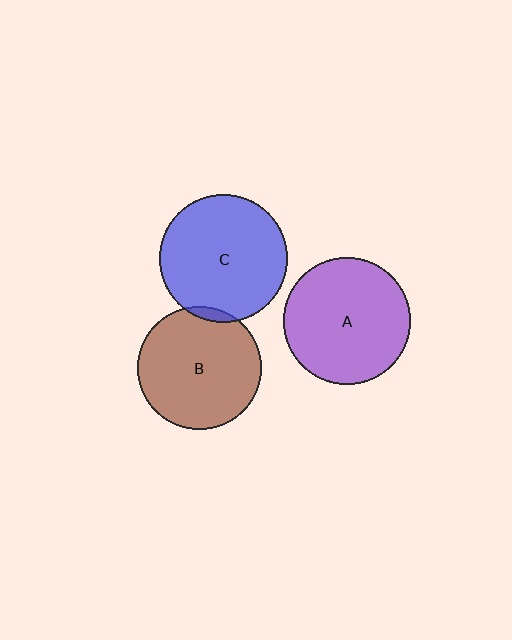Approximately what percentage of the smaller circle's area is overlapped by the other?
Approximately 5%.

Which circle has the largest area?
Circle C (blue).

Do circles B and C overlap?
Yes.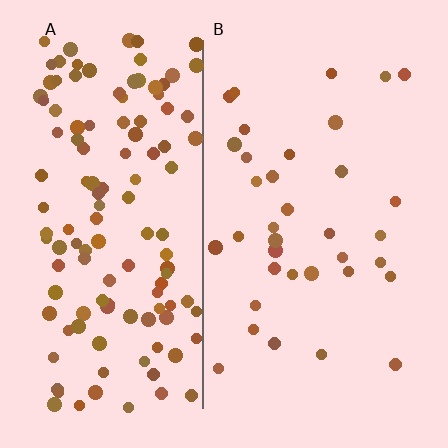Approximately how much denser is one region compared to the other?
Approximately 3.6× — region A over region B.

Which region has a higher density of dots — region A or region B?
A (the left).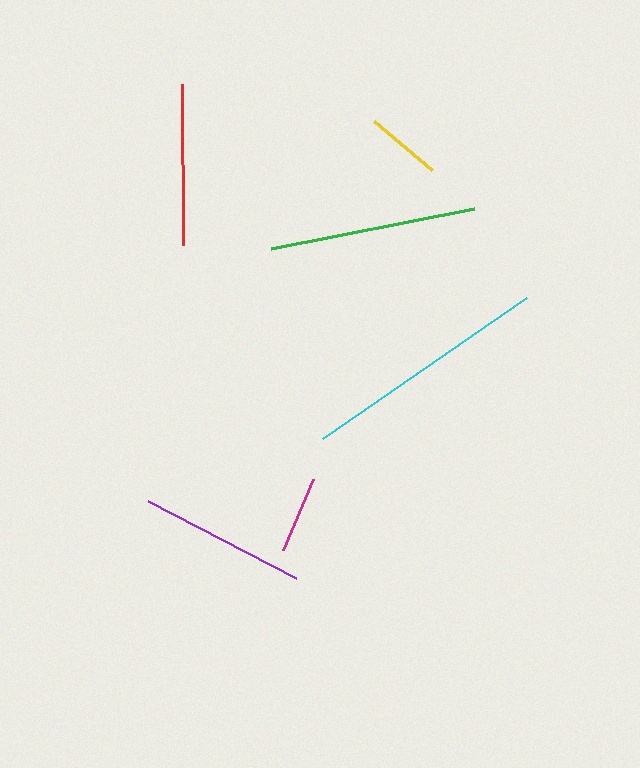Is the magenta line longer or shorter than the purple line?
The purple line is longer than the magenta line.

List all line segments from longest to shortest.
From longest to shortest: cyan, green, purple, red, magenta, yellow.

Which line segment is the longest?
The cyan line is the longest at approximately 249 pixels.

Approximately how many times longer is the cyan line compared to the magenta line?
The cyan line is approximately 3.2 times the length of the magenta line.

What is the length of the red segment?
The red segment is approximately 161 pixels long.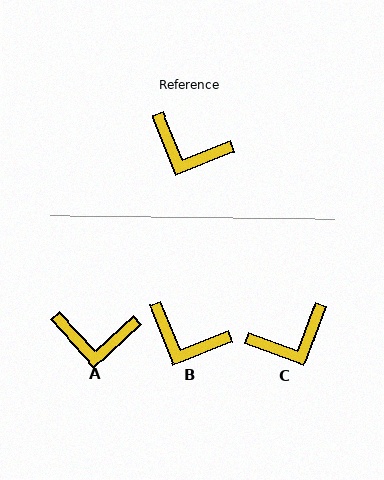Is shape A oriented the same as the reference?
No, it is off by about 21 degrees.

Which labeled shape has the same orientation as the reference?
B.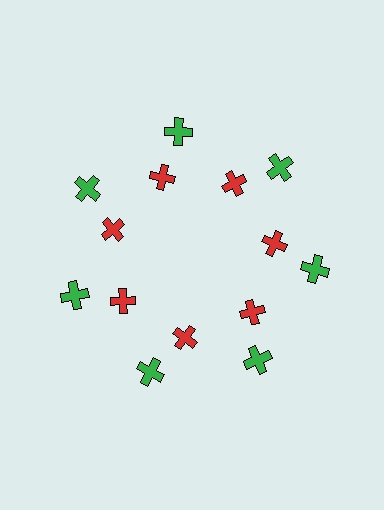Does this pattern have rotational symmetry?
Yes, this pattern has 7-fold rotational symmetry. It looks the same after rotating 51 degrees around the center.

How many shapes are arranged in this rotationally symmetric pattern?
There are 14 shapes, arranged in 7 groups of 2.